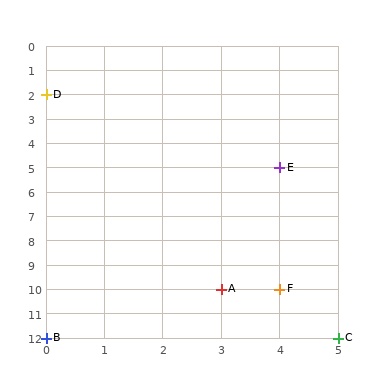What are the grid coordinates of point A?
Point A is at grid coordinates (3, 10).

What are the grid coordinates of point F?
Point F is at grid coordinates (4, 10).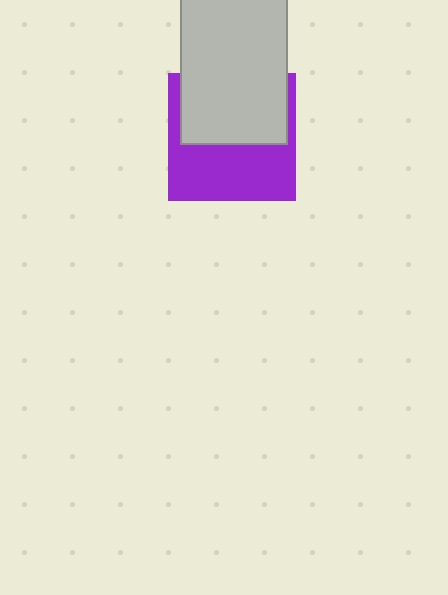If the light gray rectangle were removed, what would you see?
You would see the complete purple square.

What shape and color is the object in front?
The object in front is a light gray rectangle.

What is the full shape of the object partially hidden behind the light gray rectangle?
The partially hidden object is a purple square.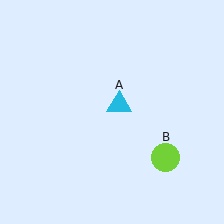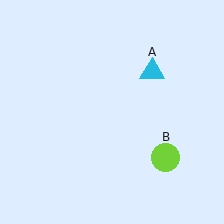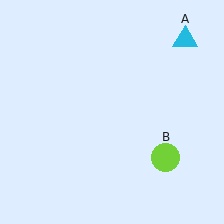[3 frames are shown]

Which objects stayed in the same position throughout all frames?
Lime circle (object B) remained stationary.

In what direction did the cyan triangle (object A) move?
The cyan triangle (object A) moved up and to the right.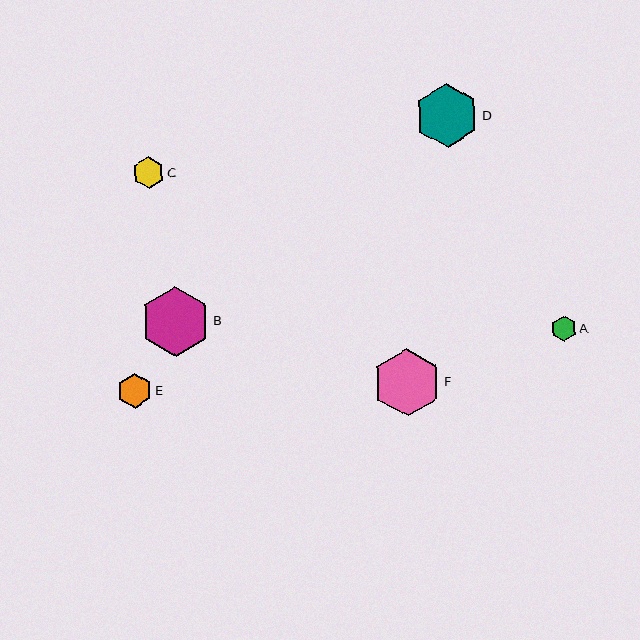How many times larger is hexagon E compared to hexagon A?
Hexagon E is approximately 1.3 times the size of hexagon A.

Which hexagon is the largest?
Hexagon B is the largest with a size of approximately 70 pixels.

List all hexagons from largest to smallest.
From largest to smallest: B, F, D, E, C, A.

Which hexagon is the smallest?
Hexagon A is the smallest with a size of approximately 26 pixels.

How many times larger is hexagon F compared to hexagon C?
Hexagon F is approximately 2.1 times the size of hexagon C.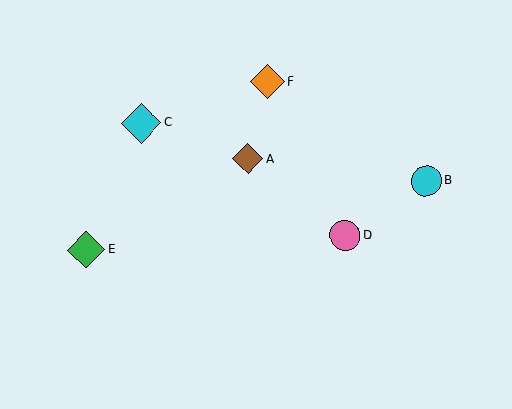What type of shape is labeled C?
Shape C is a cyan diamond.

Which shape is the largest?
The cyan diamond (labeled C) is the largest.